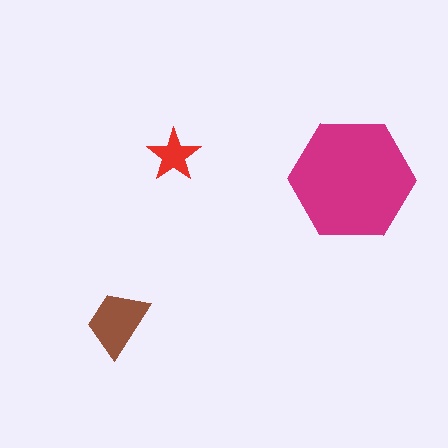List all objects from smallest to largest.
The red star, the brown trapezoid, the magenta hexagon.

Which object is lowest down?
The brown trapezoid is bottommost.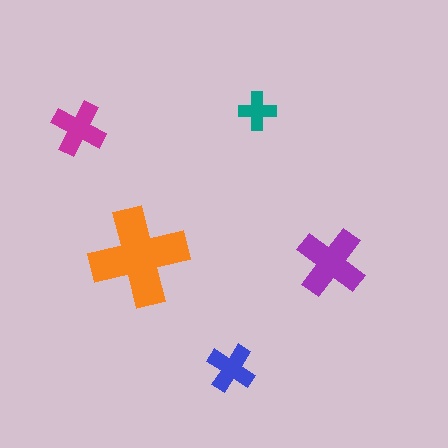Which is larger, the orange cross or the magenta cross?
The orange one.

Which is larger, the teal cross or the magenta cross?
The magenta one.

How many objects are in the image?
There are 5 objects in the image.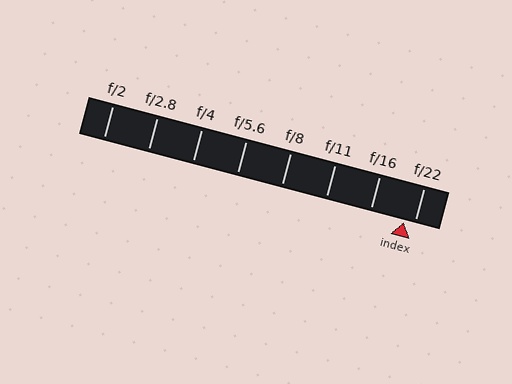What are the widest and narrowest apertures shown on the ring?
The widest aperture shown is f/2 and the narrowest is f/22.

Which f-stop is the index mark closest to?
The index mark is closest to f/22.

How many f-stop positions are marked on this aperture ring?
There are 8 f-stop positions marked.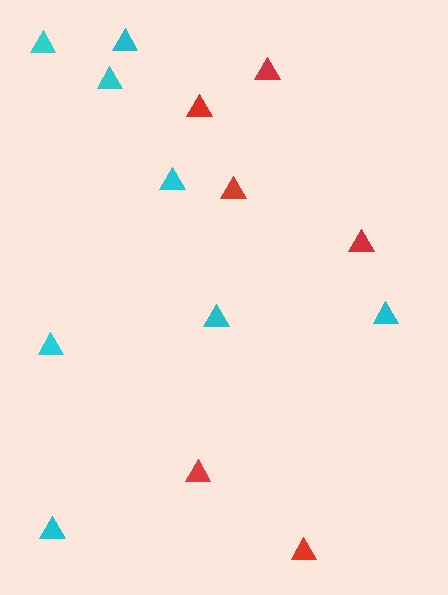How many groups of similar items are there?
There are 2 groups: one group of red triangles (6) and one group of cyan triangles (8).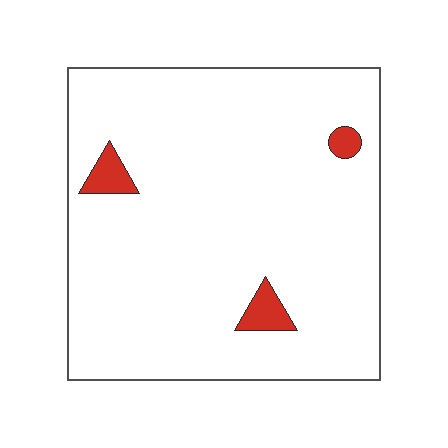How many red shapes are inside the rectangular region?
3.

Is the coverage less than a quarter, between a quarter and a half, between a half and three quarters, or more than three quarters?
Less than a quarter.